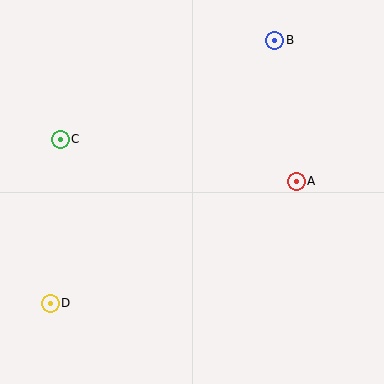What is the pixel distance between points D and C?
The distance between D and C is 164 pixels.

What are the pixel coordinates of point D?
Point D is at (50, 303).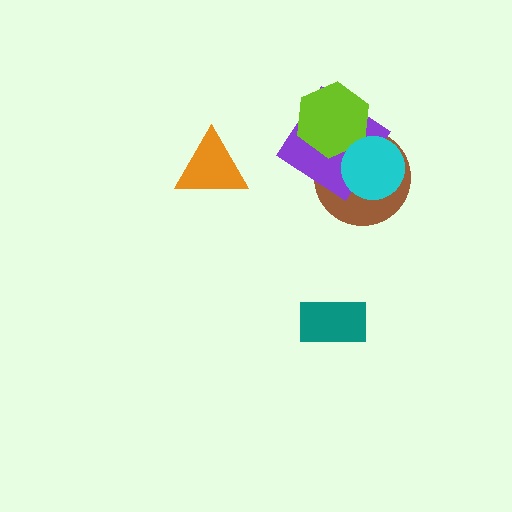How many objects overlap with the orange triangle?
0 objects overlap with the orange triangle.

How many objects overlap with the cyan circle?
3 objects overlap with the cyan circle.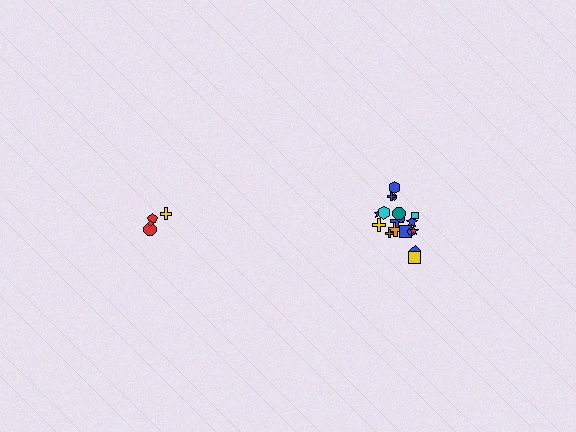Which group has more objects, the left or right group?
The right group.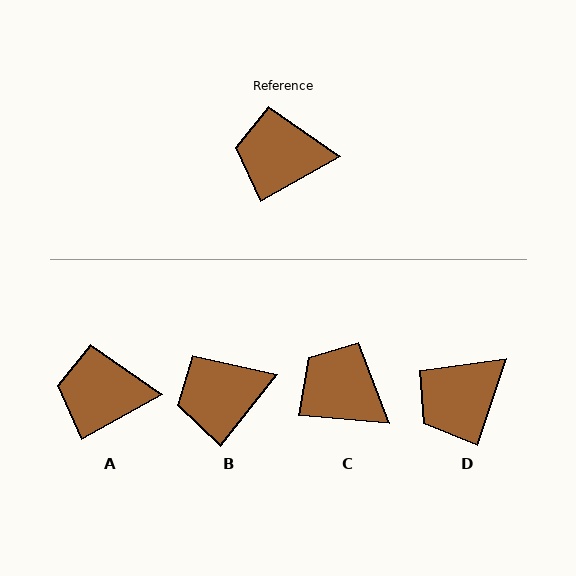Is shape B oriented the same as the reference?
No, it is off by about 22 degrees.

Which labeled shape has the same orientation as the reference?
A.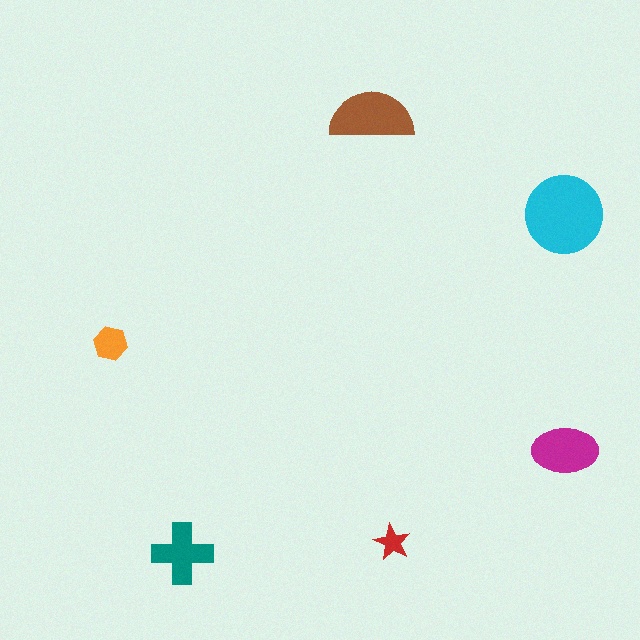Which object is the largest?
The cyan circle.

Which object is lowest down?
The teal cross is bottommost.